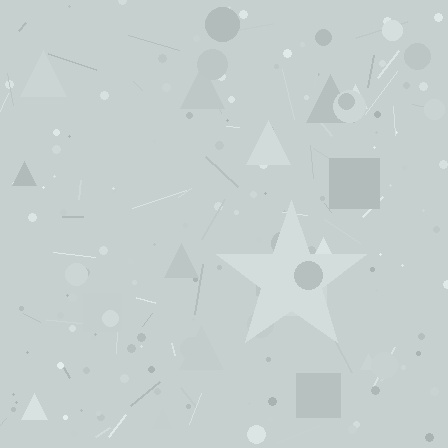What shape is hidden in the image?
A star is hidden in the image.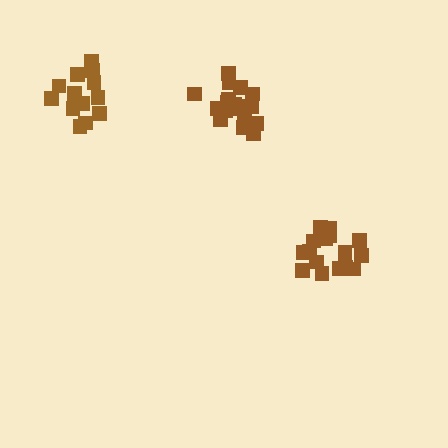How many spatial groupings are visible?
There are 3 spatial groupings.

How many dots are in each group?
Group 1: 14 dots, Group 2: 17 dots, Group 3: 18 dots (49 total).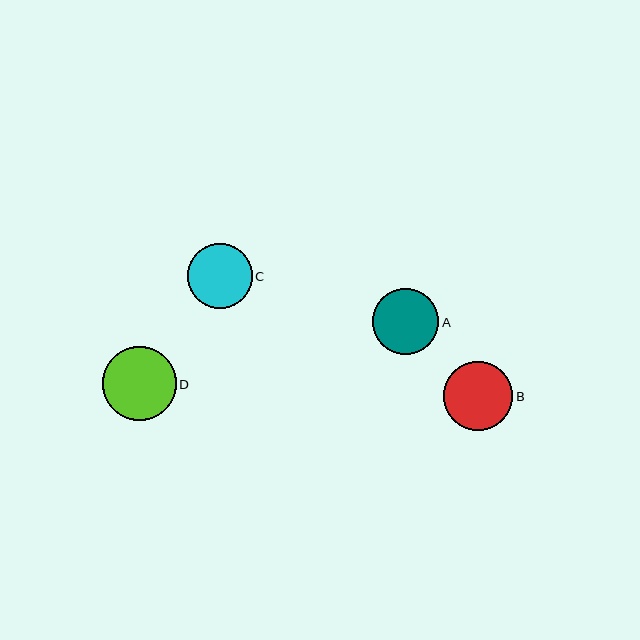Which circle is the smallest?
Circle C is the smallest with a size of approximately 65 pixels.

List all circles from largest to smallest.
From largest to smallest: D, B, A, C.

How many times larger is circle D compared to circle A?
Circle D is approximately 1.1 times the size of circle A.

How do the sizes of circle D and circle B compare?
Circle D and circle B are approximately the same size.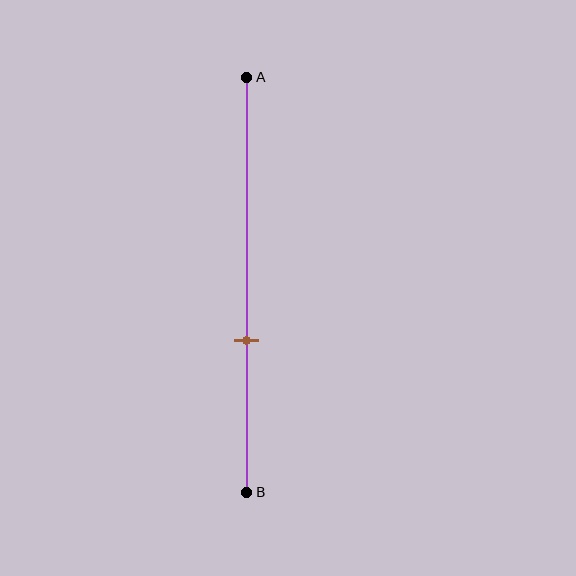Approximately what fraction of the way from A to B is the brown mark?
The brown mark is approximately 65% of the way from A to B.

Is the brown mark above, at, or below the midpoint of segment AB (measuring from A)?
The brown mark is below the midpoint of segment AB.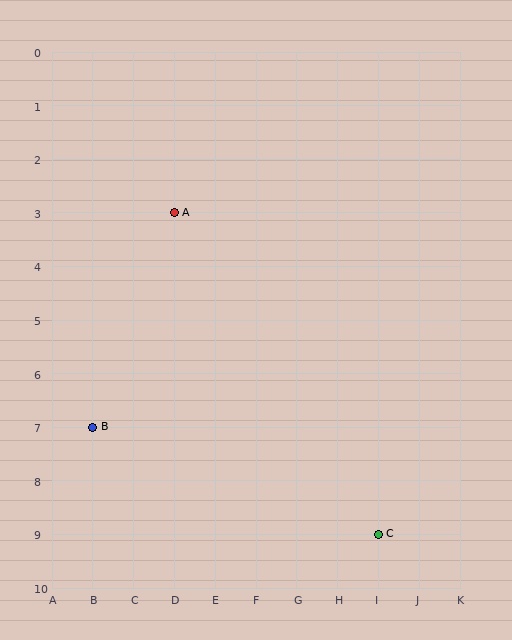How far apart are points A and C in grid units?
Points A and C are 5 columns and 6 rows apart (about 7.8 grid units diagonally).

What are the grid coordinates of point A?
Point A is at grid coordinates (D, 3).